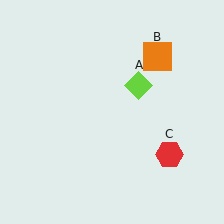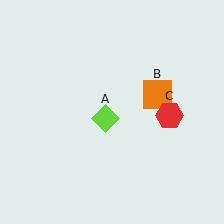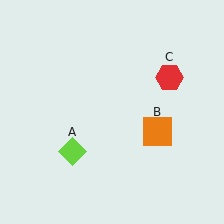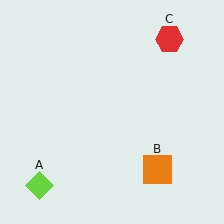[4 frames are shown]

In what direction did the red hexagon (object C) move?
The red hexagon (object C) moved up.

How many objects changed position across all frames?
3 objects changed position: lime diamond (object A), orange square (object B), red hexagon (object C).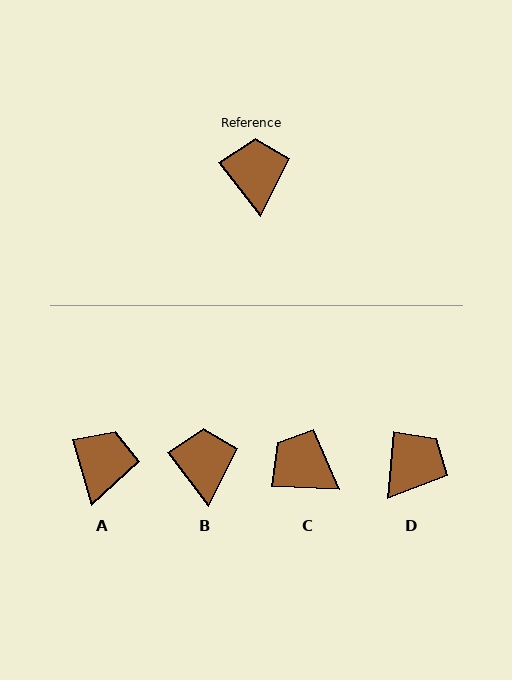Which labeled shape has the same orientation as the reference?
B.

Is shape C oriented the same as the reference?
No, it is off by about 50 degrees.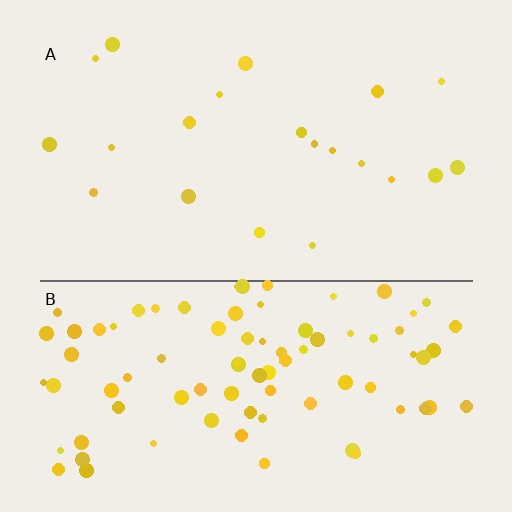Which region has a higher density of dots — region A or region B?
B (the bottom).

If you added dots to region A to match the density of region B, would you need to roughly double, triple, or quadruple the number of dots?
Approximately quadruple.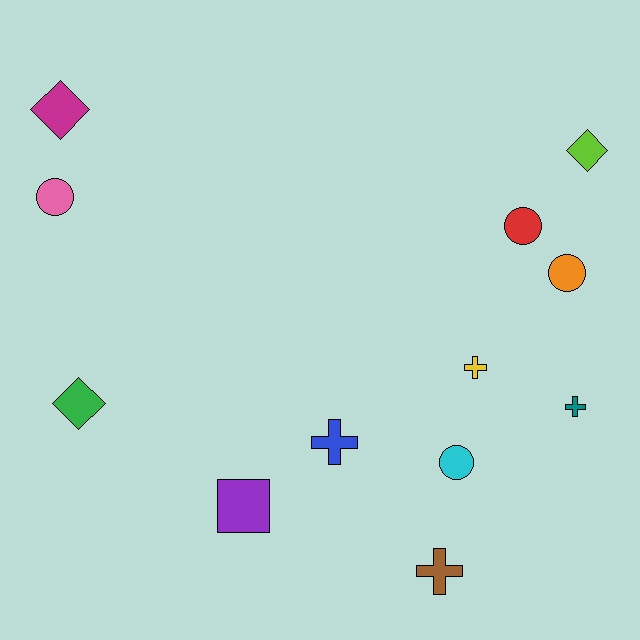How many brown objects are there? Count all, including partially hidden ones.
There is 1 brown object.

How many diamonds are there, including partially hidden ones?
There are 3 diamonds.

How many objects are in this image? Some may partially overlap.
There are 12 objects.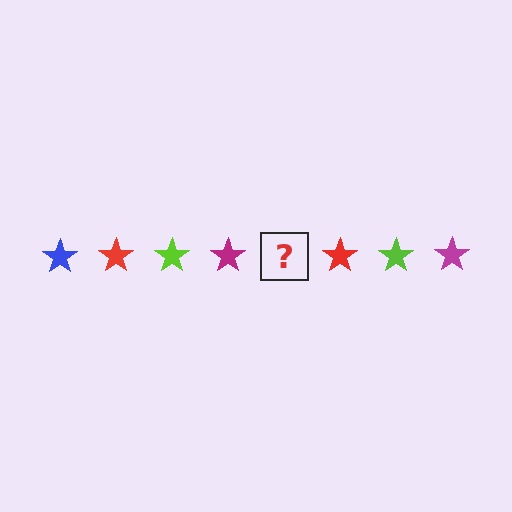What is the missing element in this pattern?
The missing element is a blue star.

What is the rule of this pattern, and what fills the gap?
The rule is that the pattern cycles through blue, red, lime, magenta stars. The gap should be filled with a blue star.